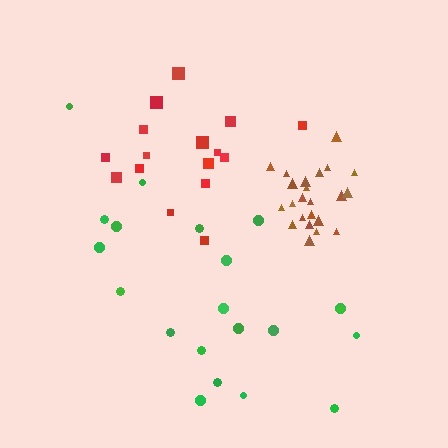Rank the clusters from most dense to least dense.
brown, red, green.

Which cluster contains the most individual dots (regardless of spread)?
Brown (23).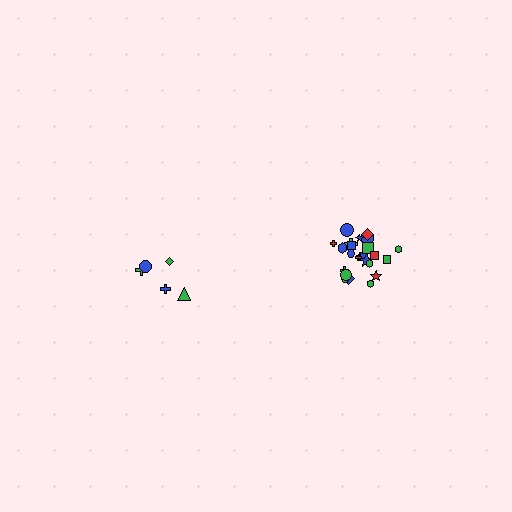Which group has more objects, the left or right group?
The right group.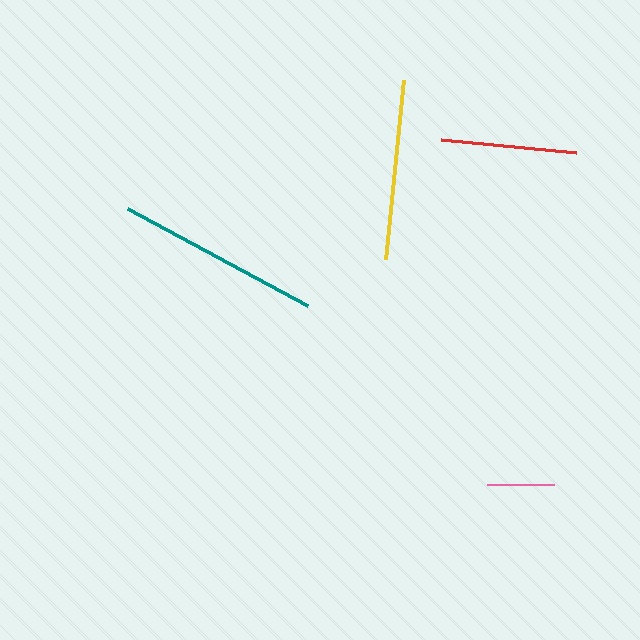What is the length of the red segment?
The red segment is approximately 135 pixels long.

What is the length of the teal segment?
The teal segment is approximately 204 pixels long.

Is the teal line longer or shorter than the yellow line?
The teal line is longer than the yellow line.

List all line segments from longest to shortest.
From longest to shortest: teal, yellow, red, pink.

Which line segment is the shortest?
The pink line is the shortest at approximately 67 pixels.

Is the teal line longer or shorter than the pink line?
The teal line is longer than the pink line.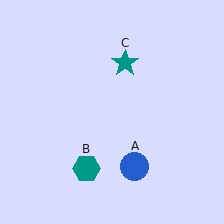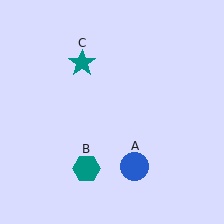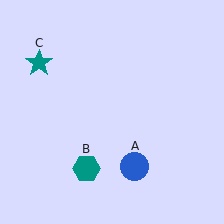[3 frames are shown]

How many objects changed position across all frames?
1 object changed position: teal star (object C).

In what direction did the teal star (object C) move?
The teal star (object C) moved left.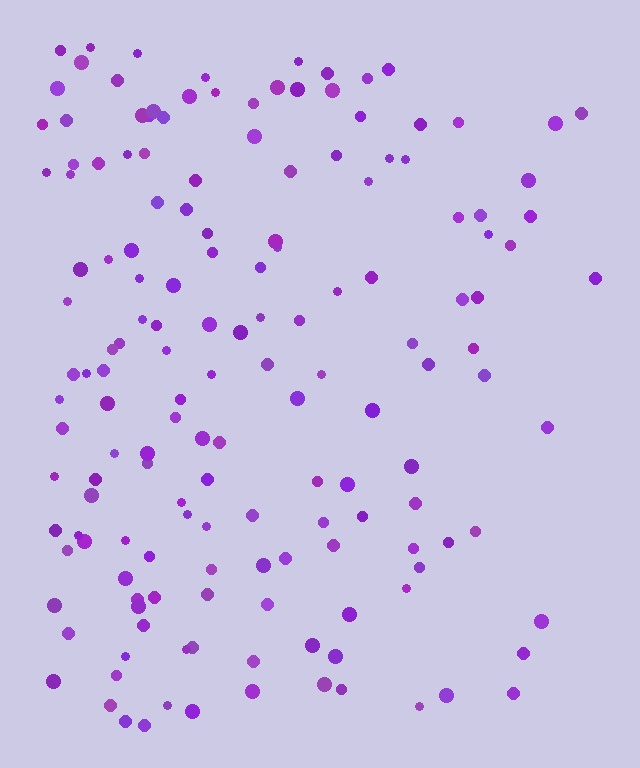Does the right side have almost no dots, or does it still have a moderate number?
Still a moderate number, just noticeably fewer than the left.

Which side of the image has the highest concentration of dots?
The left.